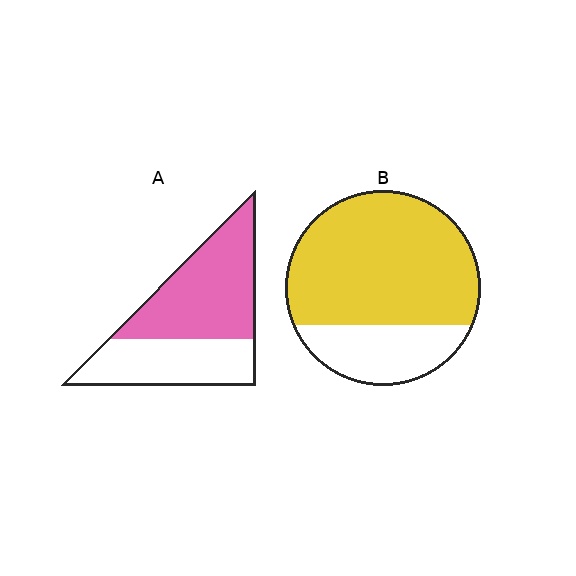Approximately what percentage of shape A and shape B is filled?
A is approximately 60% and B is approximately 75%.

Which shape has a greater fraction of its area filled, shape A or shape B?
Shape B.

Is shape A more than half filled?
Yes.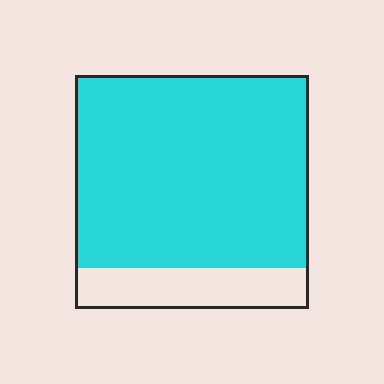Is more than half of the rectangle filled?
Yes.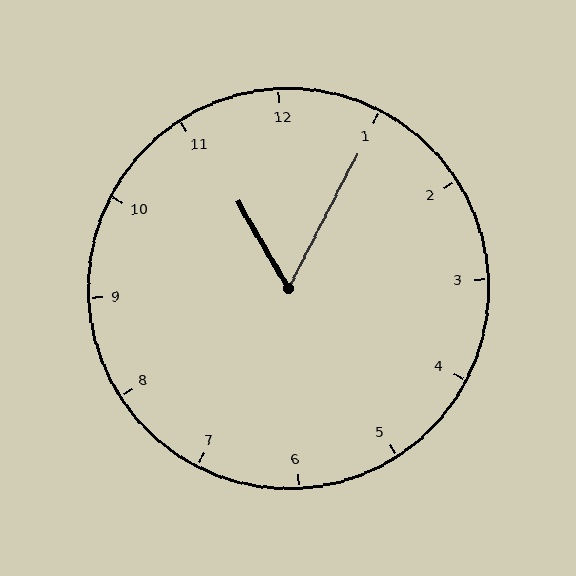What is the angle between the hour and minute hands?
Approximately 58 degrees.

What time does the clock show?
11:05.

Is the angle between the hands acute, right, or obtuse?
It is acute.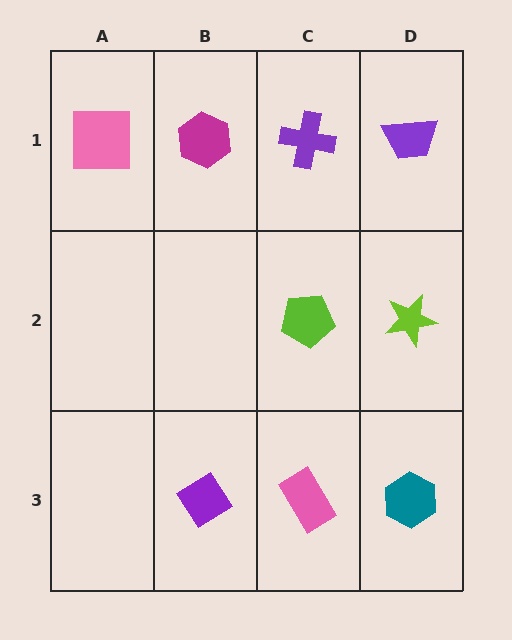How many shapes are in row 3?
3 shapes.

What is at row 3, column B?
A purple diamond.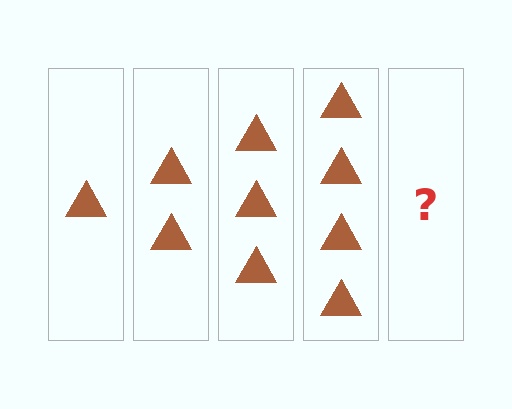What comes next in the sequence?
The next element should be 5 triangles.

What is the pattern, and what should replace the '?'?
The pattern is that each step adds one more triangle. The '?' should be 5 triangles.